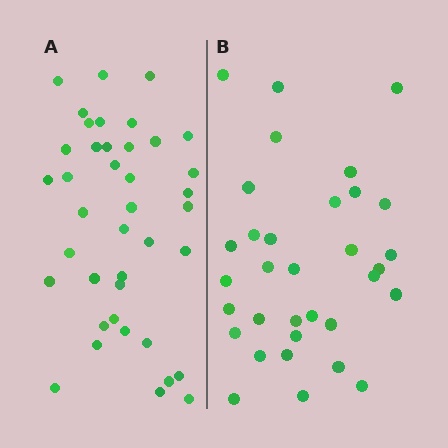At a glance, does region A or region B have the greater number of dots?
Region A (the left region) has more dots.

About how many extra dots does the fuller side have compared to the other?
Region A has roughly 8 or so more dots than region B.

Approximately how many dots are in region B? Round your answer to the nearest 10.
About 30 dots. (The exact count is 33, which rounds to 30.)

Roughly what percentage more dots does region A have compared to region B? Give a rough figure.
About 20% more.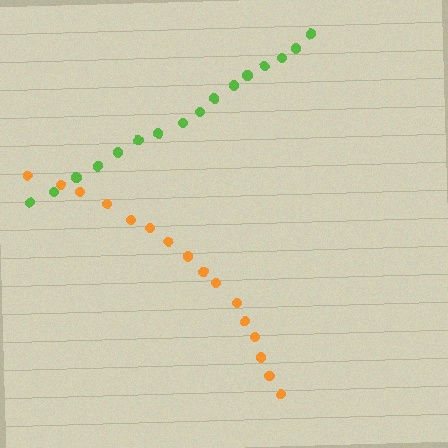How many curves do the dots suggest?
There are 2 distinct paths.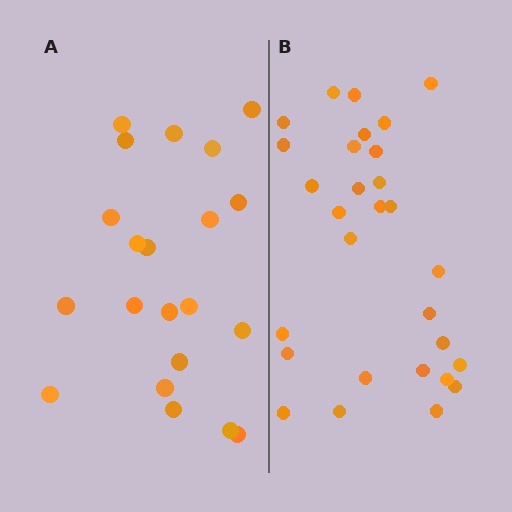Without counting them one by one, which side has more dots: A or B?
Region B (the right region) has more dots.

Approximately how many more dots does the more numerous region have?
Region B has roughly 8 or so more dots than region A.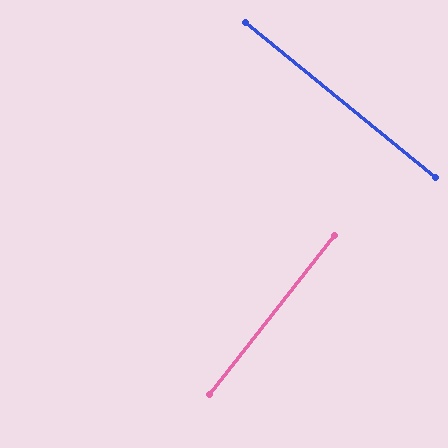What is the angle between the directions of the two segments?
Approximately 89 degrees.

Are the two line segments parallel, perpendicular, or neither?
Perpendicular — they meet at approximately 89°.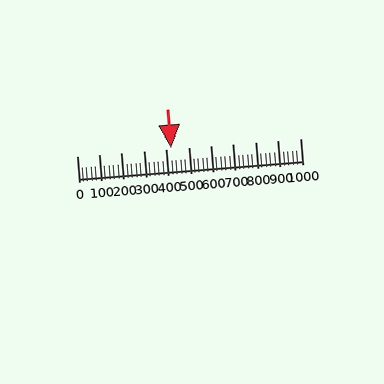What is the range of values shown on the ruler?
The ruler shows values from 0 to 1000.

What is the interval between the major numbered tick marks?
The major tick marks are spaced 100 units apart.